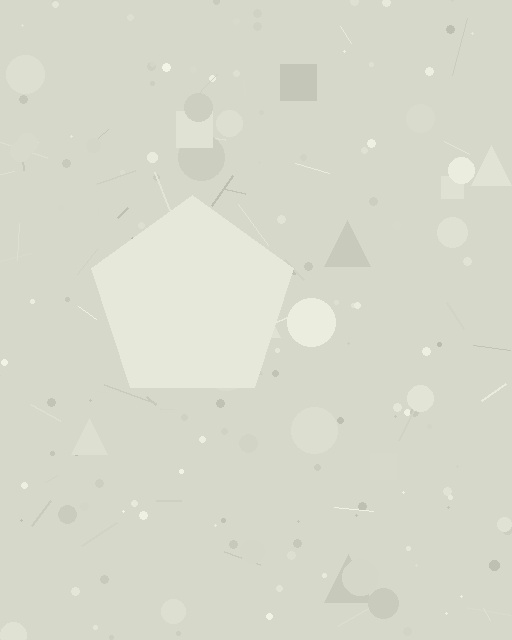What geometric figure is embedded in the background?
A pentagon is embedded in the background.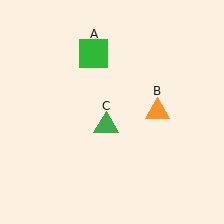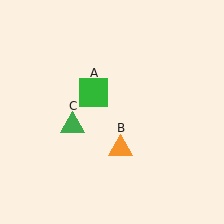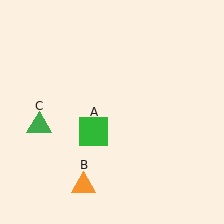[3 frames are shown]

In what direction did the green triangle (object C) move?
The green triangle (object C) moved left.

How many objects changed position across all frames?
3 objects changed position: green square (object A), orange triangle (object B), green triangle (object C).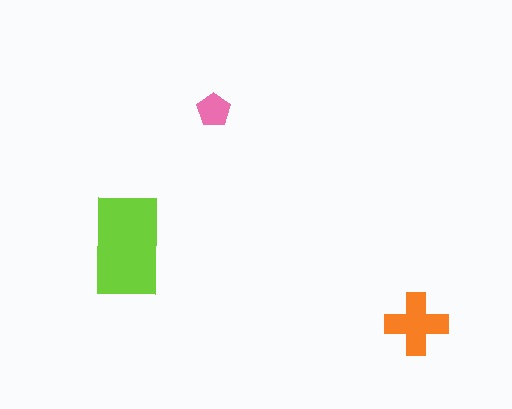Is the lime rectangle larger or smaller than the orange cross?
Larger.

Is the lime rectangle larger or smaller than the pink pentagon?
Larger.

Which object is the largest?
The lime rectangle.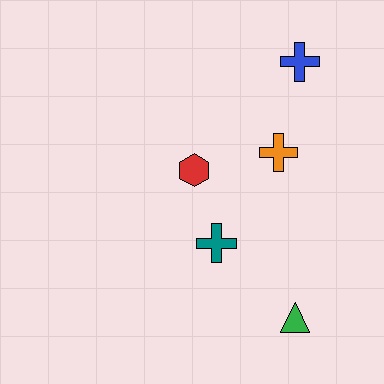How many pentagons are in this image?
There are no pentagons.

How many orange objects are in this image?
There is 1 orange object.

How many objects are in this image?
There are 5 objects.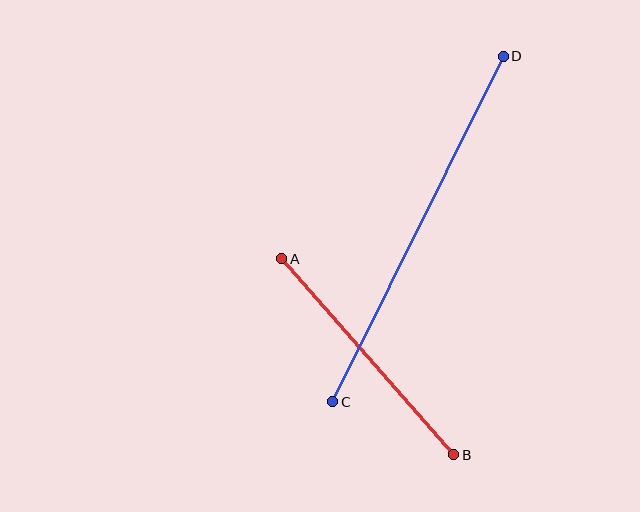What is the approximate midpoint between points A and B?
The midpoint is at approximately (368, 357) pixels.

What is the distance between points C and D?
The distance is approximately 385 pixels.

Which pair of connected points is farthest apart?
Points C and D are farthest apart.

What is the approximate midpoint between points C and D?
The midpoint is at approximately (418, 229) pixels.